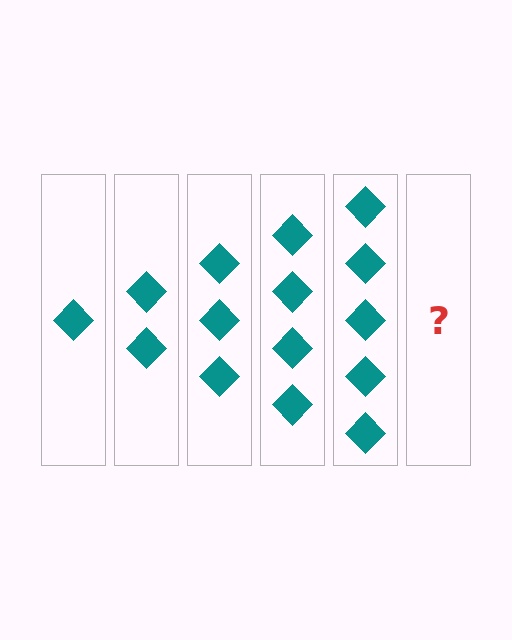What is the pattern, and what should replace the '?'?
The pattern is that each step adds one more diamond. The '?' should be 6 diamonds.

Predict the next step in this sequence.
The next step is 6 diamonds.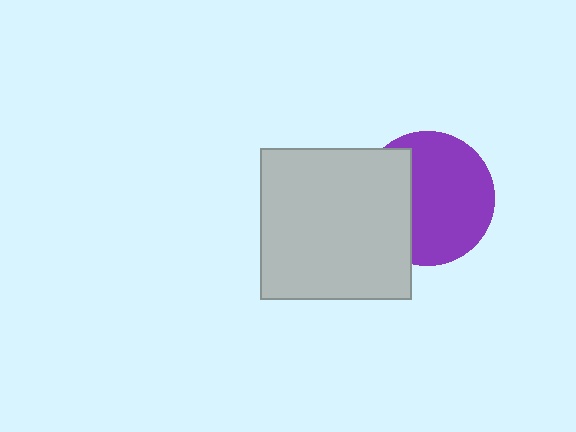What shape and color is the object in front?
The object in front is a light gray square.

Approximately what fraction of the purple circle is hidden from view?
Roughly 33% of the purple circle is hidden behind the light gray square.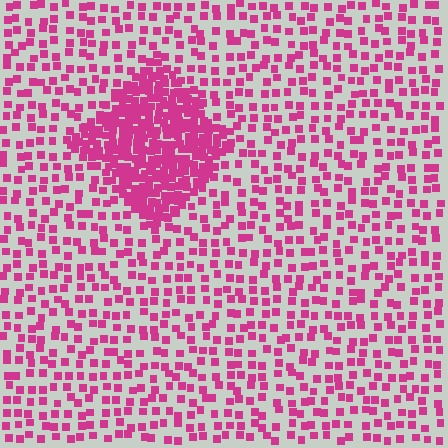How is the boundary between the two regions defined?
The boundary is defined by a change in element density (approximately 2.8x ratio). All elements are the same color, size, and shape.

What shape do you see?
I see a diamond.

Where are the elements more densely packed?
The elements are more densely packed inside the diamond boundary.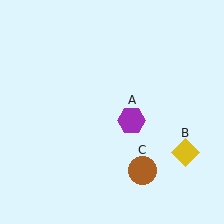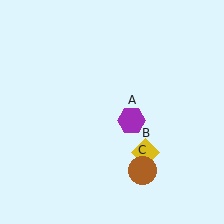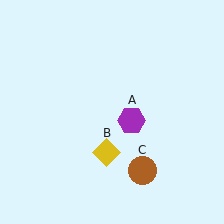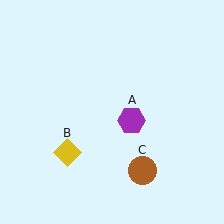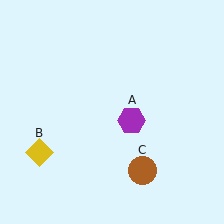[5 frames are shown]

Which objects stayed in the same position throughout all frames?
Purple hexagon (object A) and brown circle (object C) remained stationary.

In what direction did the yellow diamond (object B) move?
The yellow diamond (object B) moved left.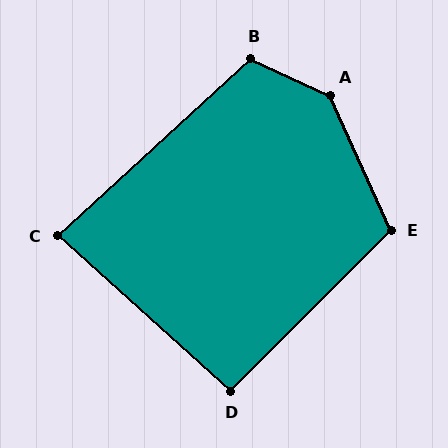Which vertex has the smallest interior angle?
C, at approximately 84 degrees.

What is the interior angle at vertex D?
Approximately 93 degrees (approximately right).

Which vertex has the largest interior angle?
A, at approximately 138 degrees.